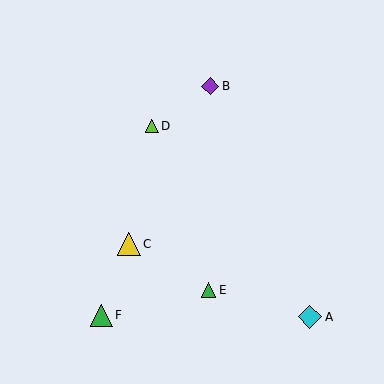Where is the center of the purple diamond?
The center of the purple diamond is at (210, 86).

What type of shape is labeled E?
Shape E is a green triangle.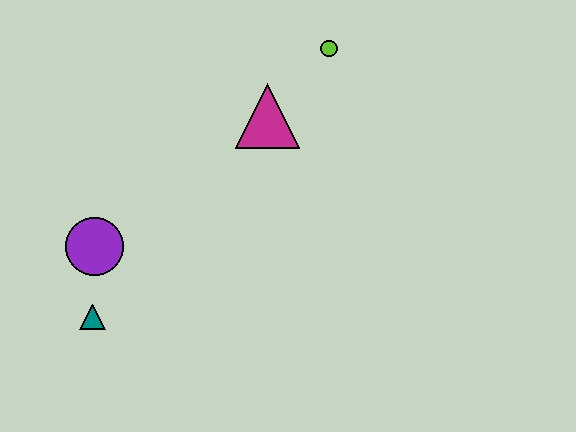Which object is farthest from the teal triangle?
The lime circle is farthest from the teal triangle.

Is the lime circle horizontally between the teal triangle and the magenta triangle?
No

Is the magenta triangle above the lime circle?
No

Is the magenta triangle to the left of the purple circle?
No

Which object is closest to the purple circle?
The teal triangle is closest to the purple circle.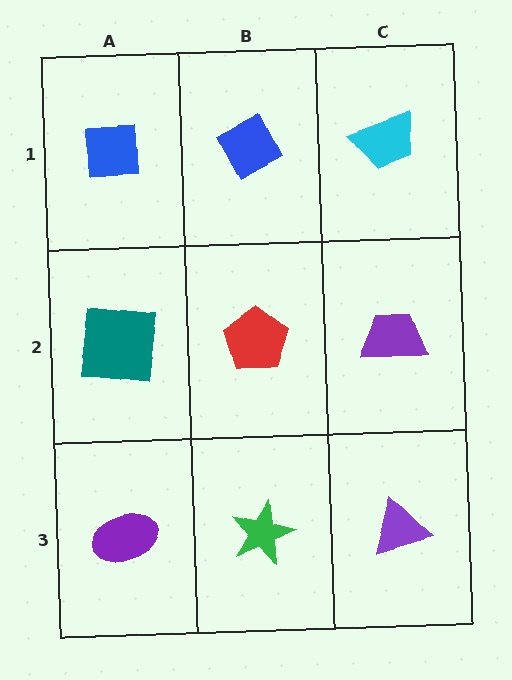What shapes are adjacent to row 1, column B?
A red pentagon (row 2, column B), a blue square (row 1, column A), a cyan trapezoid (row 1, column C).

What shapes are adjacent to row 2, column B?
A blue diamond (row 1, column B), a green star (row 3, column B), a teal square (row 2, column A), a purple trapezoid (row 2, column C).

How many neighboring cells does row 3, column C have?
2.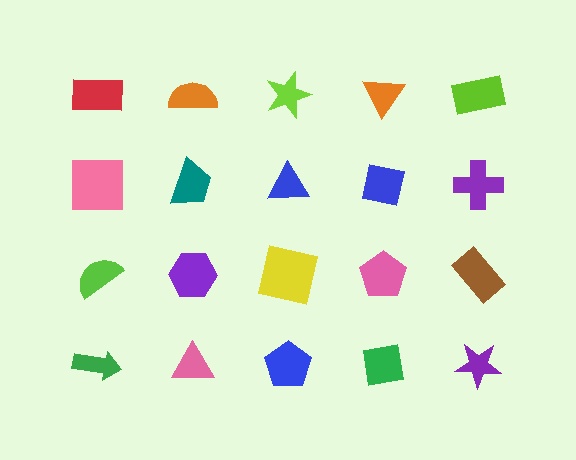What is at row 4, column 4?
A green square.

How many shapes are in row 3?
5 shapes.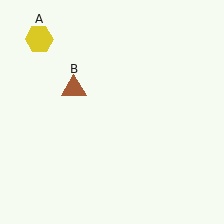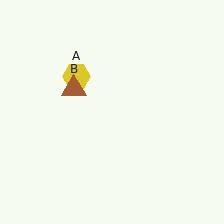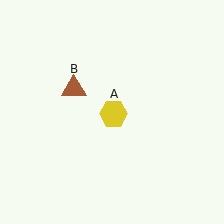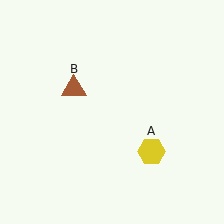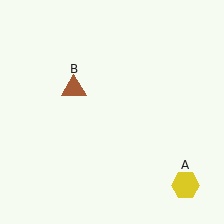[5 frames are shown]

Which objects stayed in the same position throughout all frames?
Brown triangle (object B) remained stationary.